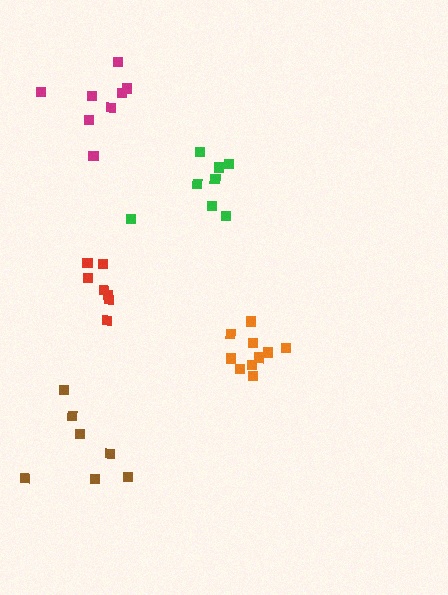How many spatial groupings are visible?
There are 5 spatial groupings.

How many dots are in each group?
Group 1: 7 dots, Group 2: 8 dots, Group 3: 10 dots, Group 4: 8 dots, Group 5: 7 dots (40 total).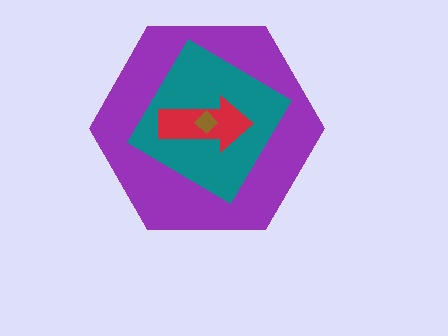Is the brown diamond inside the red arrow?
Yes.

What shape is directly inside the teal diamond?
The red arrow.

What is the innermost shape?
The brown diamond.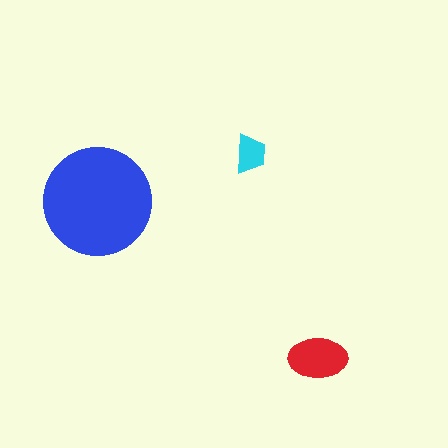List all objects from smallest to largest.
The cyan trapezoid, the red ellipse, the blue circle.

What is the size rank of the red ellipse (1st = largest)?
2nd.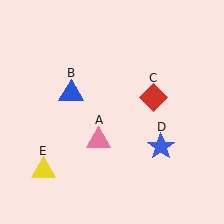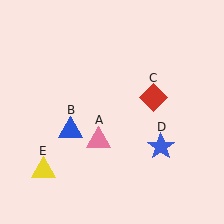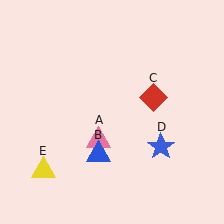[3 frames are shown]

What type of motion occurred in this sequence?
The blue triangle (object B) rotated counterclockwise around the center of the scene.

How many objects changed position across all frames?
1 object changed position: blue triangle (object B).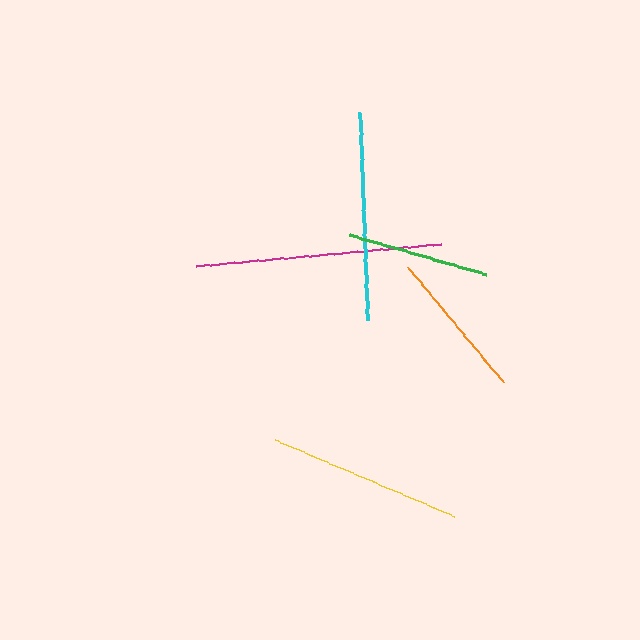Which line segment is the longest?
The magenta line is the longest at approximately 246 pixels.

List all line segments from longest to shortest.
From longest to shortest: magenta, cyan, yellow, orange, green.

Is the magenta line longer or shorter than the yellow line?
The magenta line is longer than the yellow line.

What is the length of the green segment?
The green segment is approximately 142 pixels long.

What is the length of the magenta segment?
The magenta segment is approximately 246 pixels long.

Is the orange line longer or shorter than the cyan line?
The cyan line is longer than the orange line.